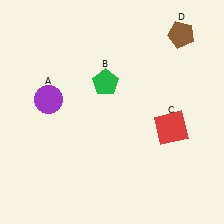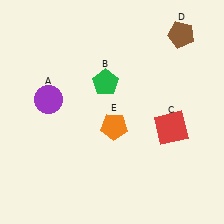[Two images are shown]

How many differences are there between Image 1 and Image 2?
There is 1 difference between the two images.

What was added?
An orange pentagon (E) was added in Image 2.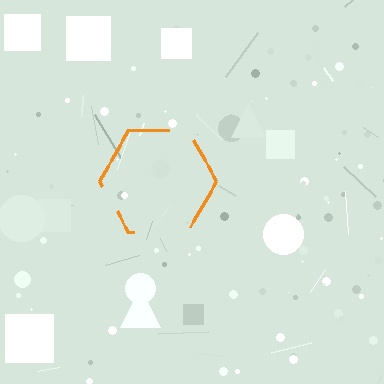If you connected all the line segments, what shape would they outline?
They would outline a hexagon.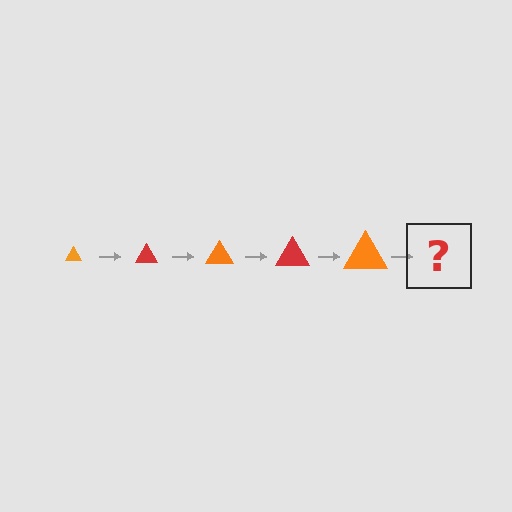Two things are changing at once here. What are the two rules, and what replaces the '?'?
The two rules are that the triangle grows larger each step and the color cycles through orange and red. The '?' should be a red triangle, larger than the previous one.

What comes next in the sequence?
The next element should be a red triangle, larger than the previous one.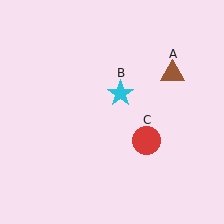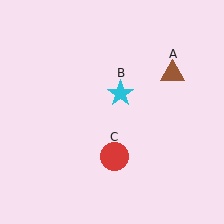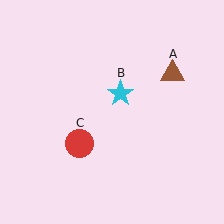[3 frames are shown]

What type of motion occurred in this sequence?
The red circle (object C) rotated clockwise around the center of the scene.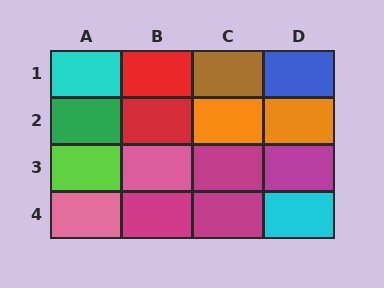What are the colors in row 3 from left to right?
Lime, pink, magenta, magenta.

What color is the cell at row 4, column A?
Pink.